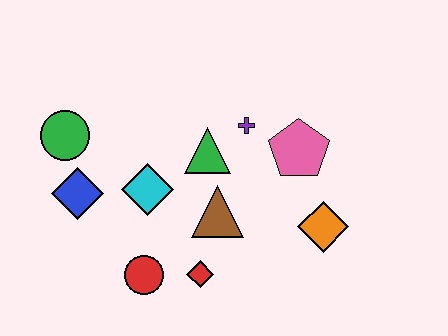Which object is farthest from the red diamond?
The green circle is farthest from the red diamond.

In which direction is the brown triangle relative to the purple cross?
The brown triangle is below the purple cross.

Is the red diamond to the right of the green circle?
Yes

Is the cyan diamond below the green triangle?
Yes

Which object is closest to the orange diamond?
The pink pentagon is closest to the orange diamond.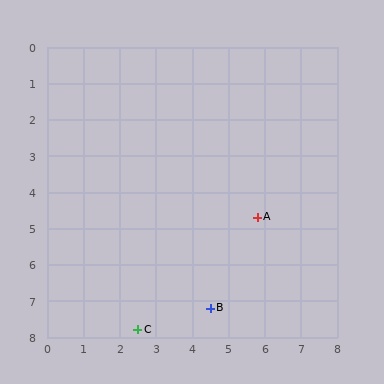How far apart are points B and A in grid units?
Points B and A are about 2.8 grid units apart.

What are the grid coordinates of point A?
Point A is at approximately (5.8, 4.7).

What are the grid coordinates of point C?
Point C is at approximately (2.5, 7.8).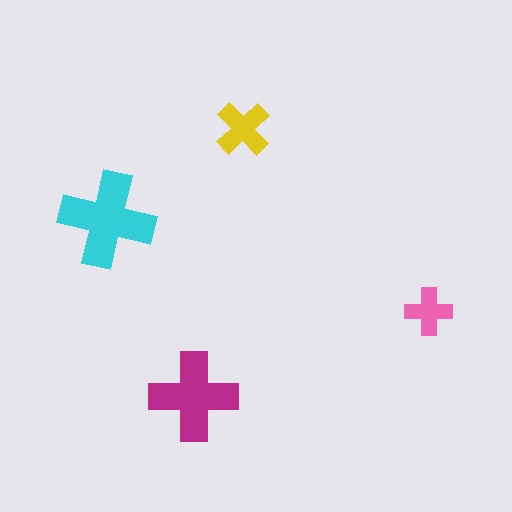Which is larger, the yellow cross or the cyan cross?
The cyan one.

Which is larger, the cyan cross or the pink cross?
The cyan one.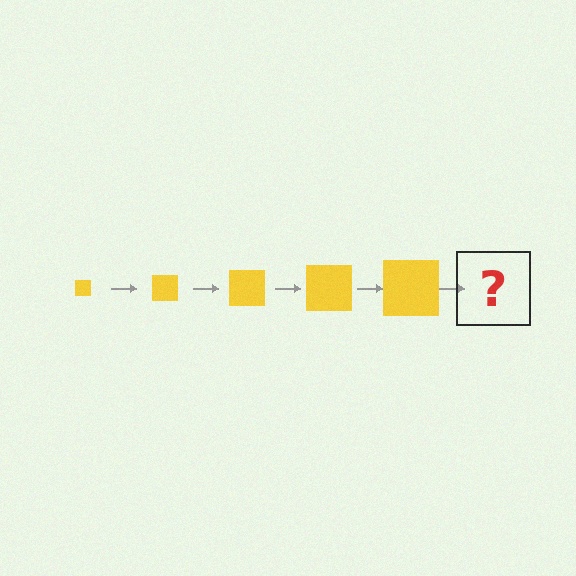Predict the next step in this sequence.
The next step is a yellow square, larger than the previous one.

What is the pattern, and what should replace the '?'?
The pattern is that the square gets progressively larger each step. The '?' should be a yellow square, larger than the previous one.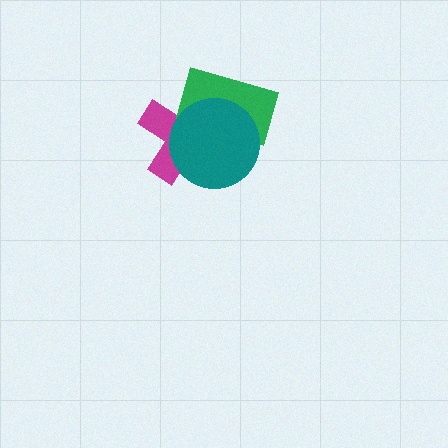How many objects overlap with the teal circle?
2 objects overlap with the teal circle.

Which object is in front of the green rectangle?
The teal circle is in front of the green rectangle.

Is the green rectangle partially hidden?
Yes, it is partially covered by another shape.